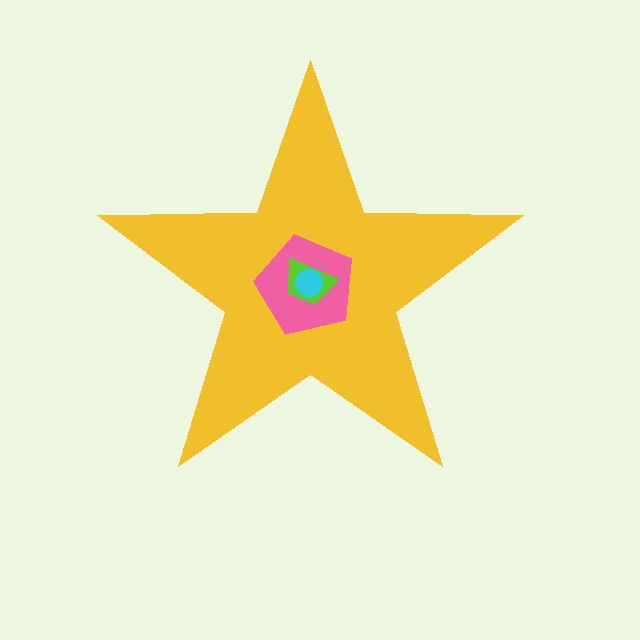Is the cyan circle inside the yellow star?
Yes.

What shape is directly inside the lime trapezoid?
The cyan circle.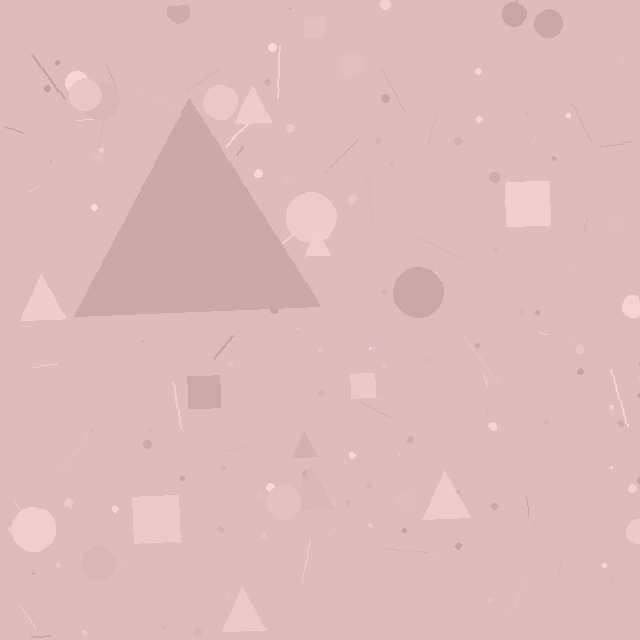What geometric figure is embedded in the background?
A triangle is embedded in the background.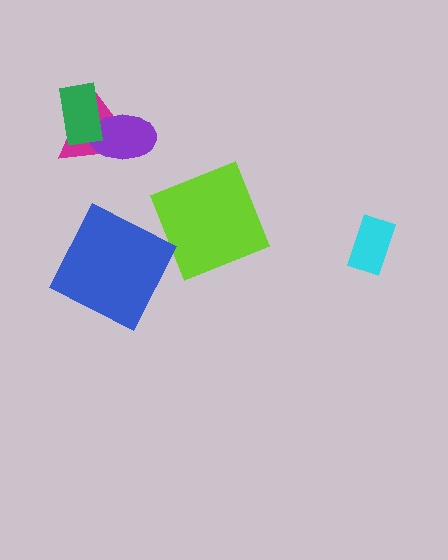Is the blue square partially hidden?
No, no other shape covers it.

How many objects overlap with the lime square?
0 objects overlap with the lime square.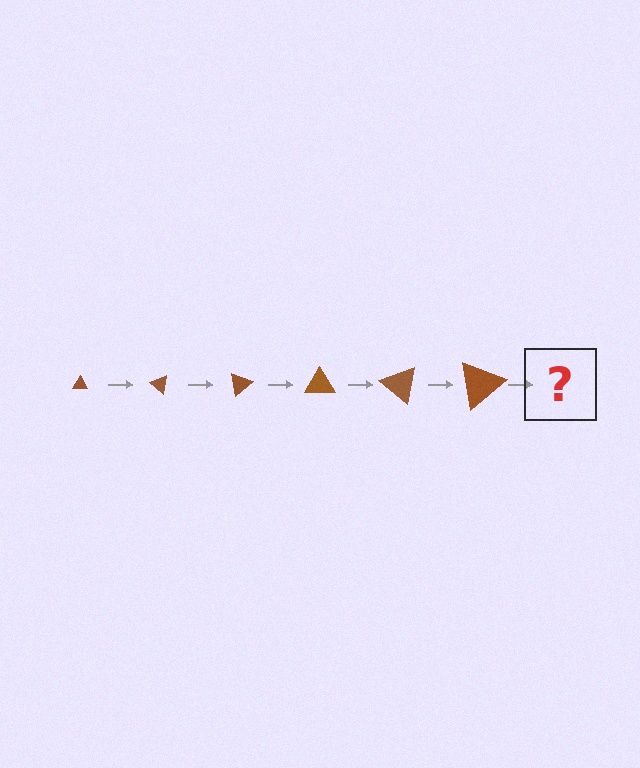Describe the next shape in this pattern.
It should be a triangle, larger than the previous one and rotated 240 degrees from the start.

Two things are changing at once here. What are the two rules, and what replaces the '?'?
The two rules are that the triangle grows larger each step and it rotates 40 degrees each step. The '?' should be a triangle, larger than the previous one and rotated 240 degrees from the start.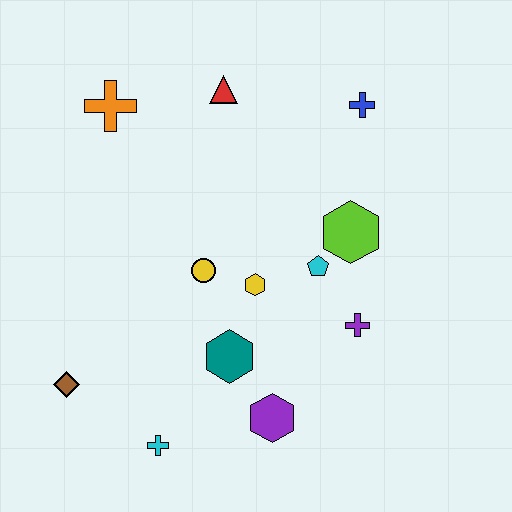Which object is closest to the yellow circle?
The yellow hexagon is closest to the yellow circle.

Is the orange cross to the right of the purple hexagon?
No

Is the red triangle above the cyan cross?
Yes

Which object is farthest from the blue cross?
The brown diamond is farthest from the blue cross.